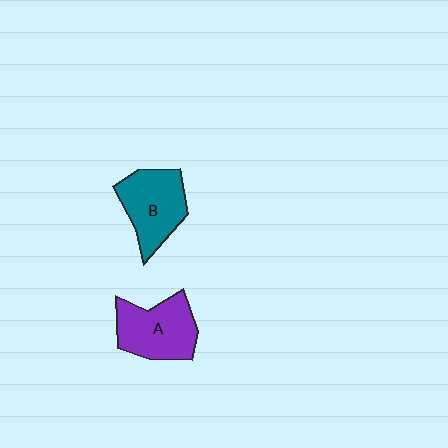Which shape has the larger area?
Shape A (purple).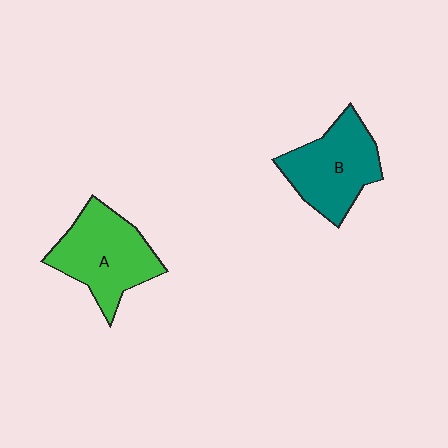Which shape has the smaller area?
Shape B (teal).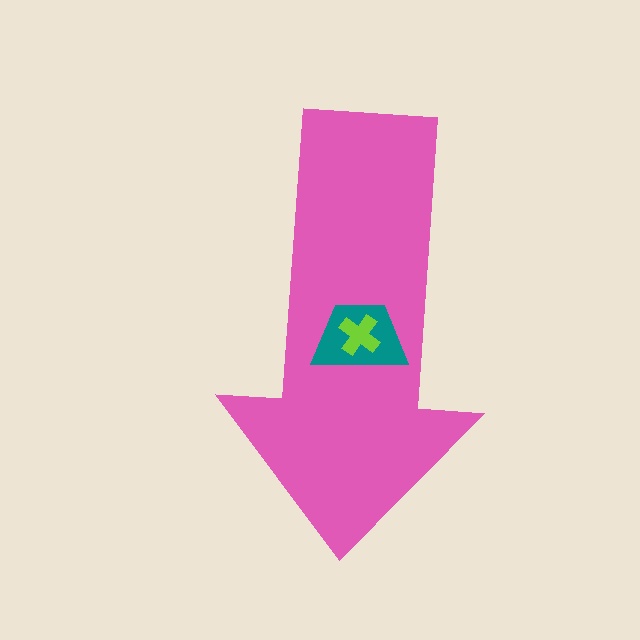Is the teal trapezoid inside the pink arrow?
Yes.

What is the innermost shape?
The lime cross.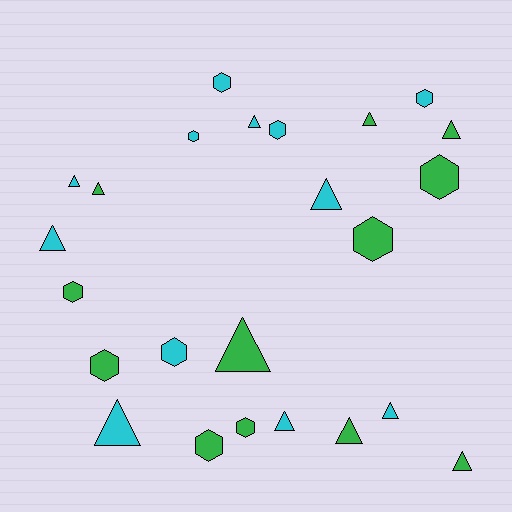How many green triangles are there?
There are 6 green triangles.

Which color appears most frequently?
Green, with 12 objects.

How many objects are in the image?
There are 24 objects.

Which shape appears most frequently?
Triangle, with 13 objects.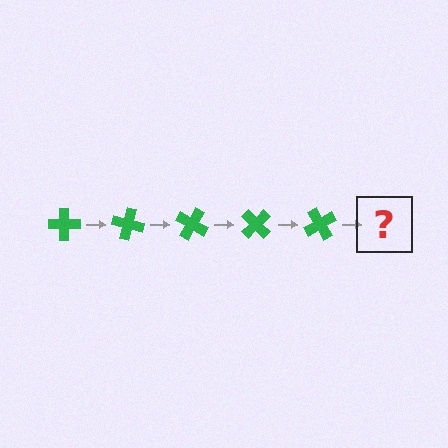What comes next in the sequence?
The next element should be a green cross rotated 75 degrees.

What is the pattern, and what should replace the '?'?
The pattern is that the cross rotates 15 degrees each step. The '?' should be a green cross rotated 75 degrees.